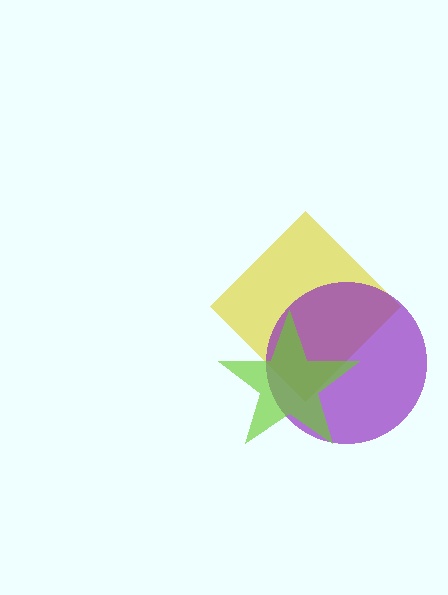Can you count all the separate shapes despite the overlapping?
Yes, there are 3 separate shapes.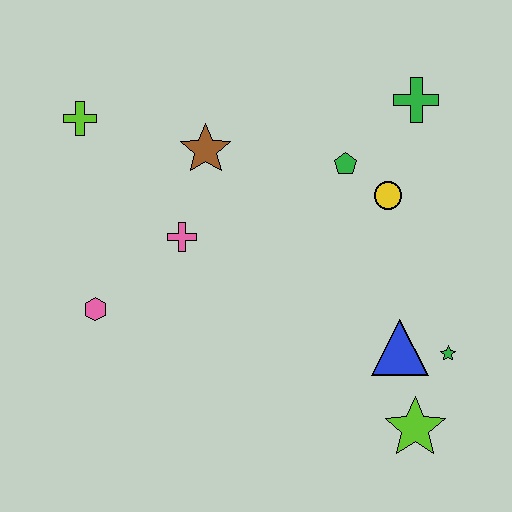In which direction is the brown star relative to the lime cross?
The brown star is to the right of the lime cross.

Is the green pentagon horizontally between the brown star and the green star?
Yes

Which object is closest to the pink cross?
The brown star is closest to the pink cross.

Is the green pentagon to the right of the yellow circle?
No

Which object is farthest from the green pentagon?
The pink hexagon is farthest from the green pentagon.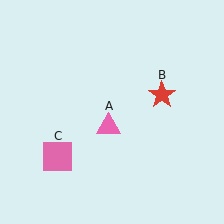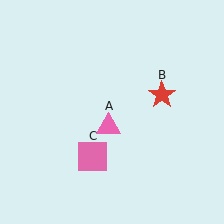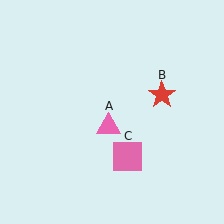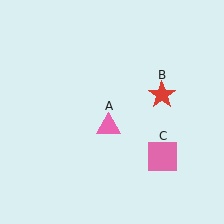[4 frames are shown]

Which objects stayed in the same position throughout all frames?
Pink triangle (object A) and red star (object B) remained stationary.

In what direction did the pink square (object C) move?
The pink square (object C) moved right.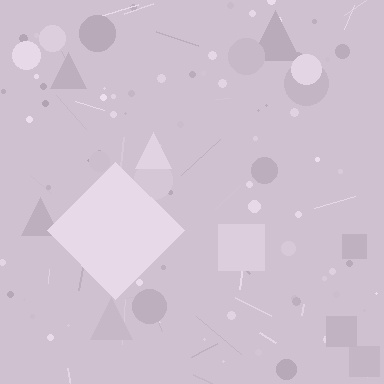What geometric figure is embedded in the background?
A diamond is embedded in the background.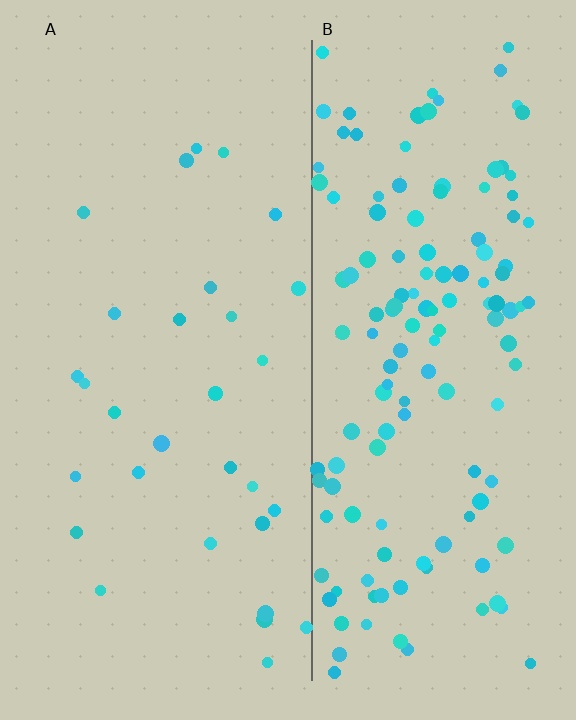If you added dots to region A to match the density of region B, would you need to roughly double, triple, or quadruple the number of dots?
Approximately quadruple.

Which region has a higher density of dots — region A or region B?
B (the right).